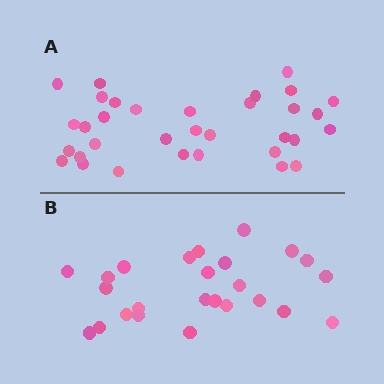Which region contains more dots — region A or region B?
Region A (the top region) has more dots.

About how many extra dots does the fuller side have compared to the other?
Region A has roughly 8 or so more dots than region B.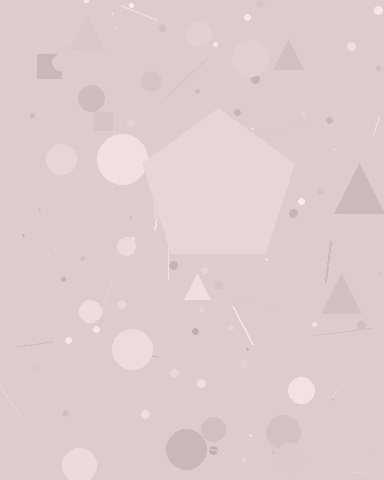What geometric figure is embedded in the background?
A pentagon is embedded in the background.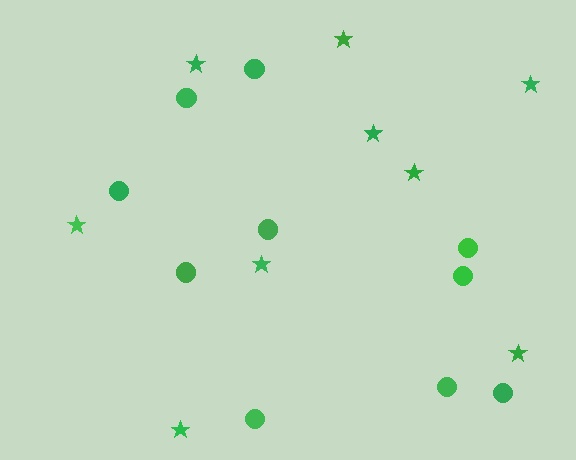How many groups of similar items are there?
There are 2 groups: one group of circles (10) and one group of stars (9).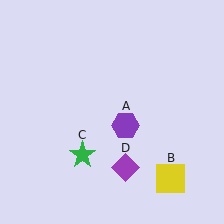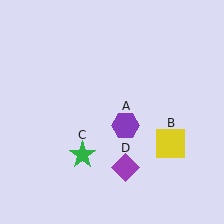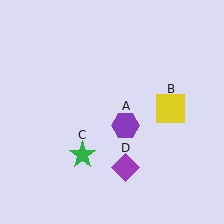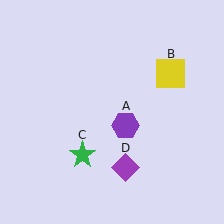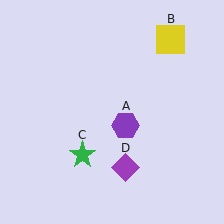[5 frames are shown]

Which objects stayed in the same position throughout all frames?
Purple hexagon (object A) and green star (object C) and purple diamond (object D) remained stationary.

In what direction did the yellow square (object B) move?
The yellow square (object B) moved up.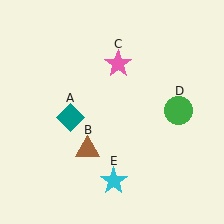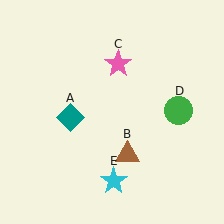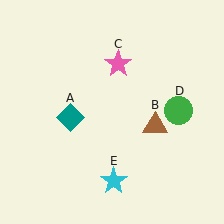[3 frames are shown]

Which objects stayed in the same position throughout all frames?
Teal diamond (object A) and pink star (object C) and green circle (object D) and cyan star (object E) remained stationary.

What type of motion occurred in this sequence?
The brown triangle (object B) rotated counterclockwise around the center of the scene.